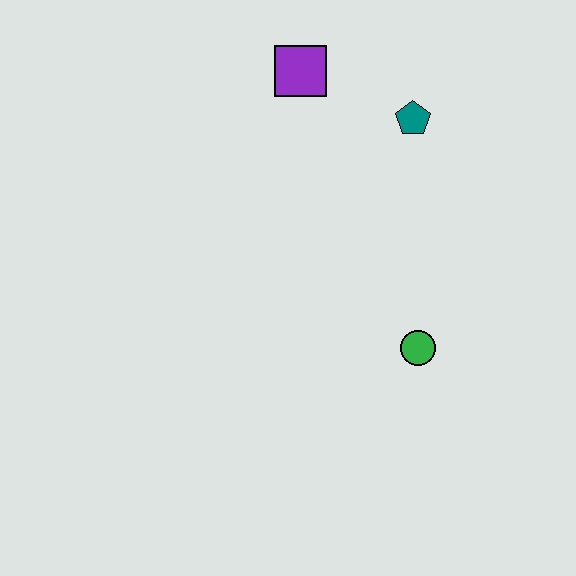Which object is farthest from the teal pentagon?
The green circle is farthest from the teal pentagon.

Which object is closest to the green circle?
The teal pentagon is closest to the green circle.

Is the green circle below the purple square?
Yes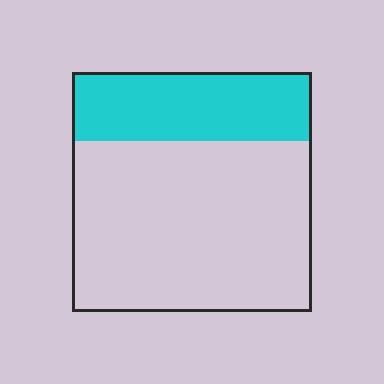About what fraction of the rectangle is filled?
About one quarter (1/4).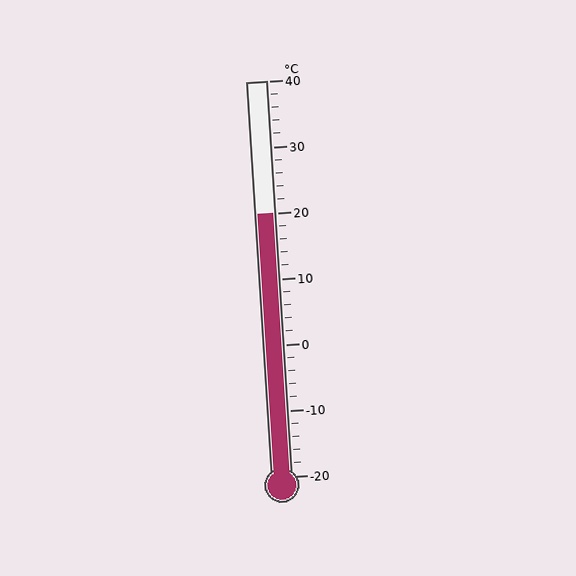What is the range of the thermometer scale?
The thermometer scale ranges from -20°C to 40°C.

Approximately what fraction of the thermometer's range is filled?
The thermometer is filled to approximately 65% of its range.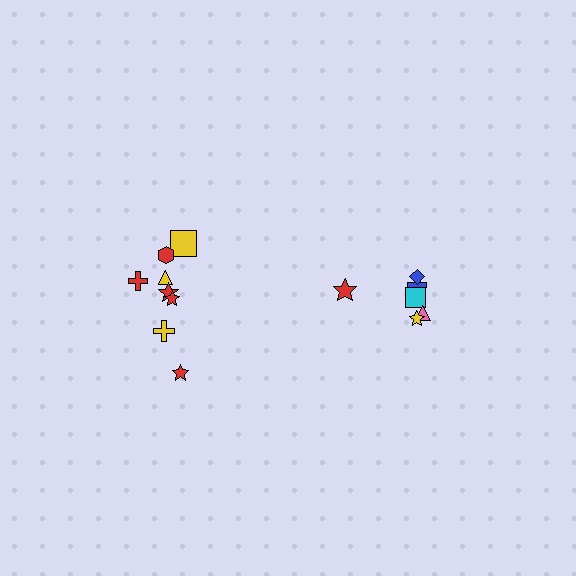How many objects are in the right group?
There are 6 objects.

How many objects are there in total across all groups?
There are 14 objects.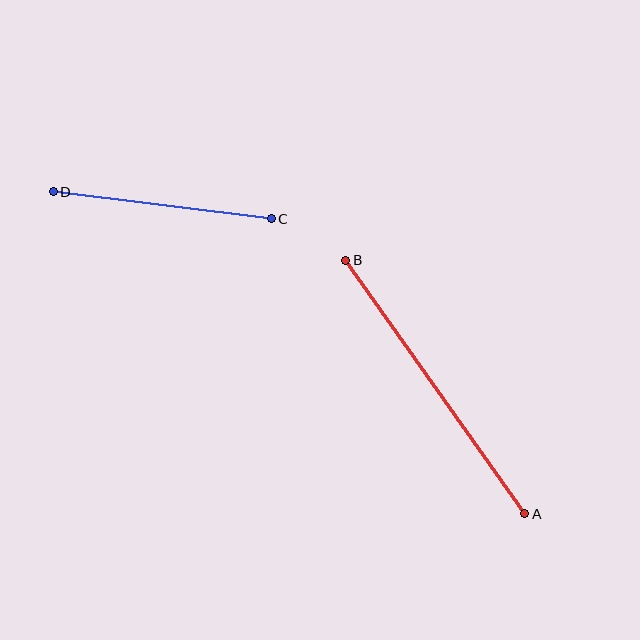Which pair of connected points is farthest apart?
Points A and B are farthest apart.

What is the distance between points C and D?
The distance is approximately 219 pixels.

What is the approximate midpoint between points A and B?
The midpoint is at approximately (435, 387) pixels.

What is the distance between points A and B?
The distance is approximately 310 pixels.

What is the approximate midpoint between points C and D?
The midpoint is at approximately (162, 205) pixels.